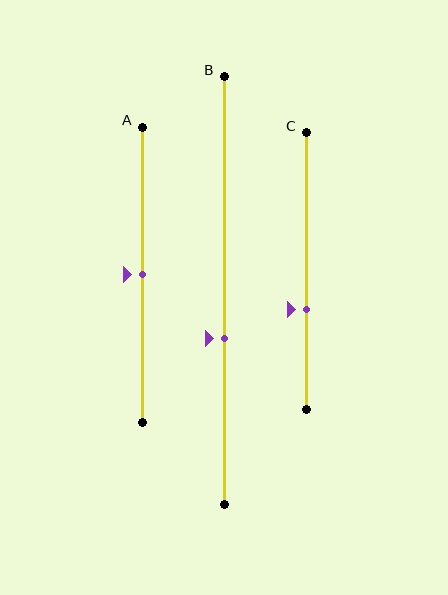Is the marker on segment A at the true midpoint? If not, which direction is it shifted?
Yes, the marker on segment A is at the true midpoint.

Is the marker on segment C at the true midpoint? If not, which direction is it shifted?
No, the marker on segment C is shifted downward by about 14% of the segment length.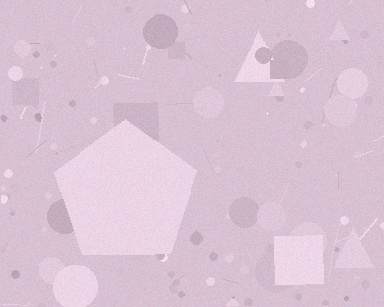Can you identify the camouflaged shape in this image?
The camouflaged shape is a pentagon.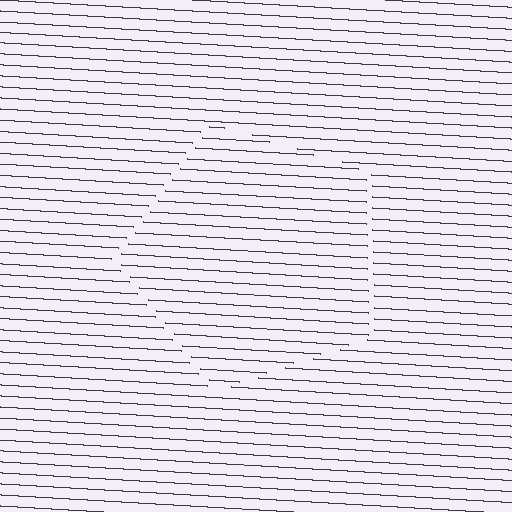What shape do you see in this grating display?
An illusory pentagon. The interior of the shape contains the same grating, shifted by half a period — the contour is defined by the phase discontinuity where line-ends from the inner and outer gratings abut.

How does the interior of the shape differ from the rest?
The interior of the shape contains the same grating, shifted by half a period — the contour is defined by the phase discontinuity where line-ends from the inner and outer gratings abut.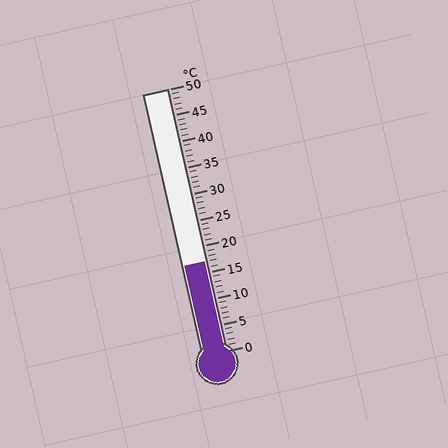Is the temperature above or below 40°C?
The temperature is below 40°C.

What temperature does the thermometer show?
The thermometer shows approximately 17°C.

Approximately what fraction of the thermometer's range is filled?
The thermometer is filled to approximately 35% of its range.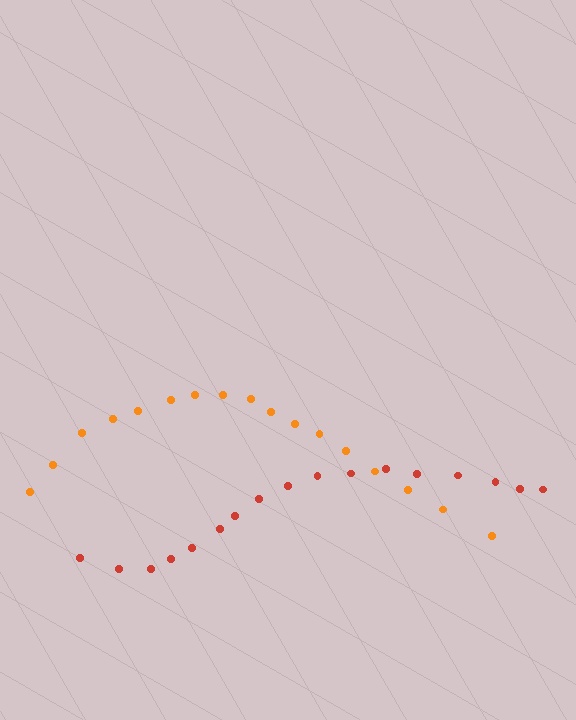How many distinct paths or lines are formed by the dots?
There are 2 distinct paths.